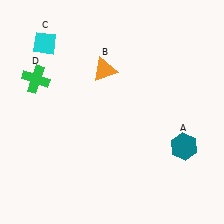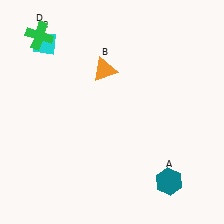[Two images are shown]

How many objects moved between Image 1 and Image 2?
2 objects moved between the two images.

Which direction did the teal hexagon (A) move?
The teal hexagon (A) moved down.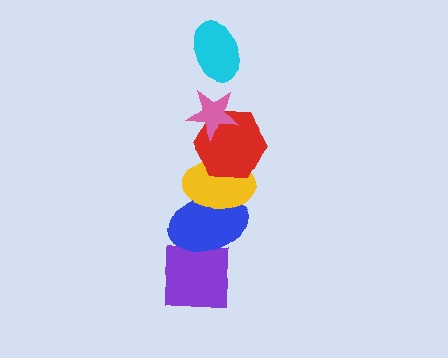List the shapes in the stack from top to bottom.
From top to bottom: the cyan ellipse, the pink star, the red hexagon, the yellow ellipse, the blue ellipse, the purple square.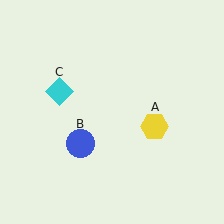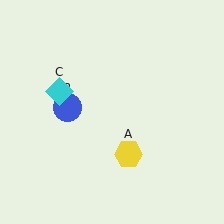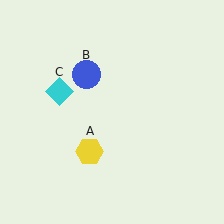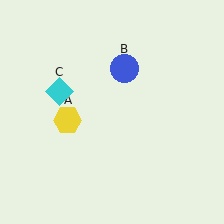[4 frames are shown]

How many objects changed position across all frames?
2 objects changed position: yellow hexagon (object A), blue circle (object B).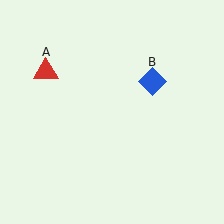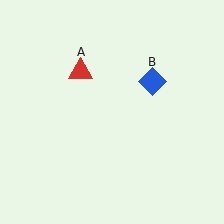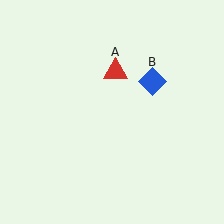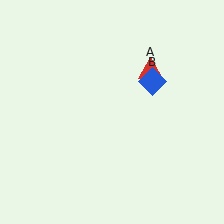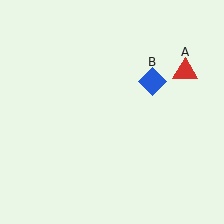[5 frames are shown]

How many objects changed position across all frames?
1 object changed position: red triangle (object A).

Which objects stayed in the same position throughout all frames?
Blue diamond (object B) remained stationary.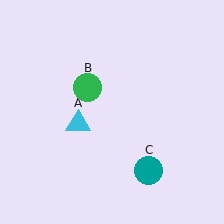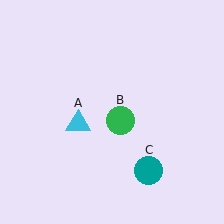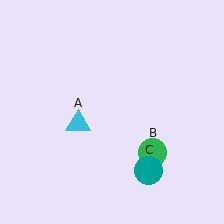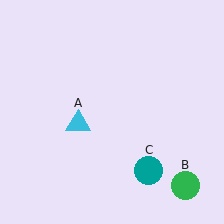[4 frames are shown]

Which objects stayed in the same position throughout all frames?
Cyan triangle (object A) and teal circle (object C) remained stationary.